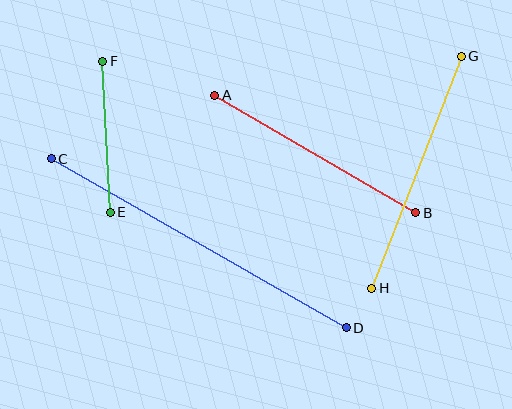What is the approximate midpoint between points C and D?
The midpoint is at approximately (199, 243) pixels.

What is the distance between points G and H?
The distance is approximately 249 pixels.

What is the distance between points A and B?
The distance is approximately 233 pixels.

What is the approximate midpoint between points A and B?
The midpoint is at approximately (315, 154) pixels.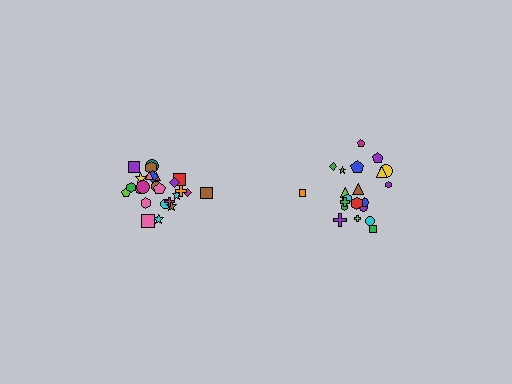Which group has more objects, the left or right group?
The left group.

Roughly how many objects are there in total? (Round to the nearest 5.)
Roughly 45 objects in total.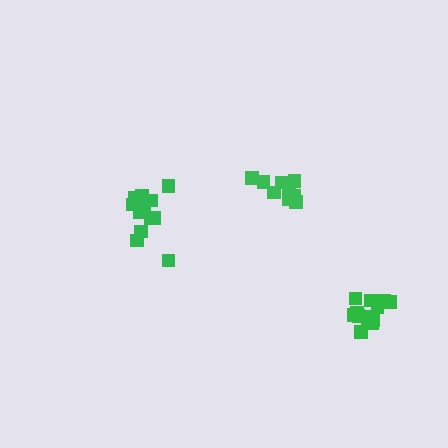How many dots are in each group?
Group 1: 13 dots, Group 2: 9 dots, Group 3: 13 dots (35 total).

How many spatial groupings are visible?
There are 3 spatial groupings.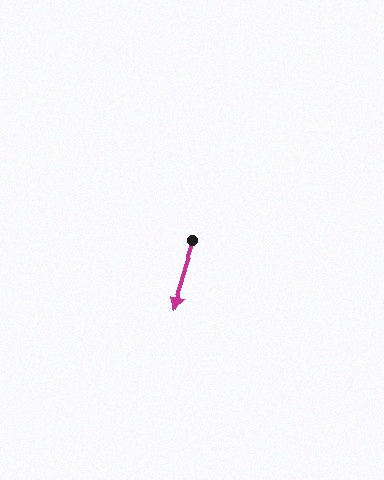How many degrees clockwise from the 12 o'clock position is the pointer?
Approximately 196 degrees.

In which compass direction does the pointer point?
South.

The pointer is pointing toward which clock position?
Roughly 7 o'clock.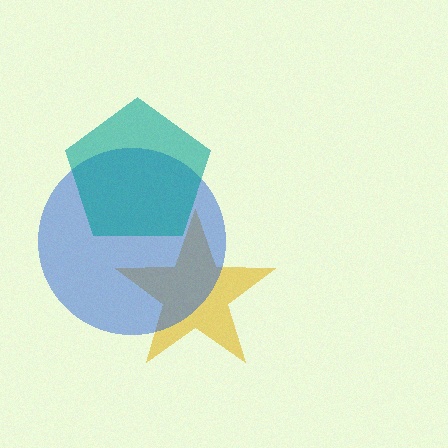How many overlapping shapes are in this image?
There are 3 overlapping shapes in the image.